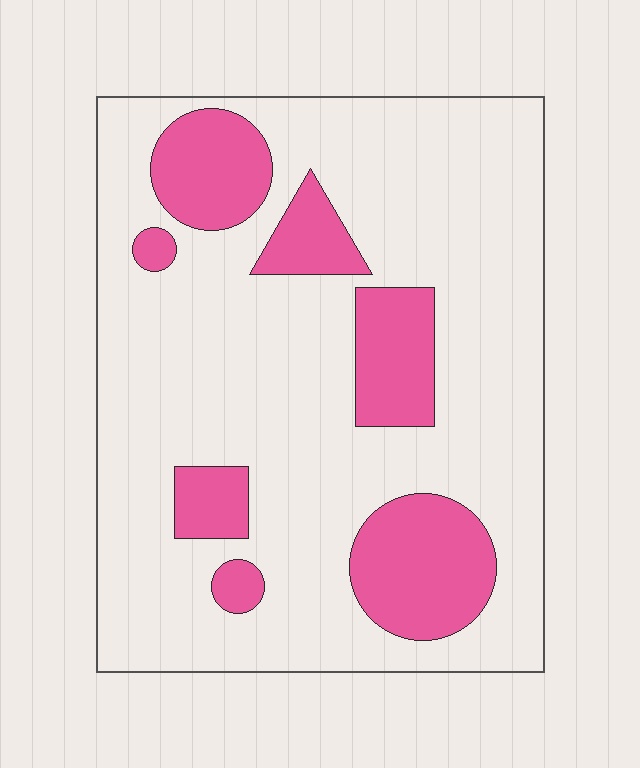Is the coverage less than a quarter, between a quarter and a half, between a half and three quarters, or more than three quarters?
Less than a quarter.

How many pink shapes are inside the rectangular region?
7.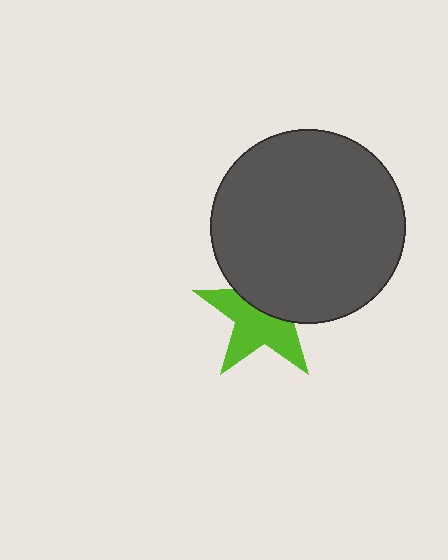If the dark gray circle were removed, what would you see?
You would see the complete lime star.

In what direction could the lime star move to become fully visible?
The lime star could move down. That would shift it out from behind the dark gray circle entirely.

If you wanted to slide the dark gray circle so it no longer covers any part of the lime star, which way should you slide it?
Slide it up — that is the most direct way to separate the two shapes.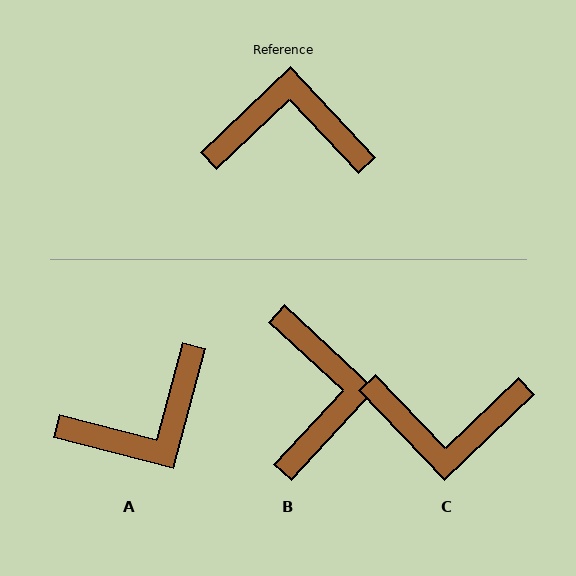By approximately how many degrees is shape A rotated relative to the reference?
Approximately 148 degrees clockwise.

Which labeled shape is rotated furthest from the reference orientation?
C, about 180 degrees away.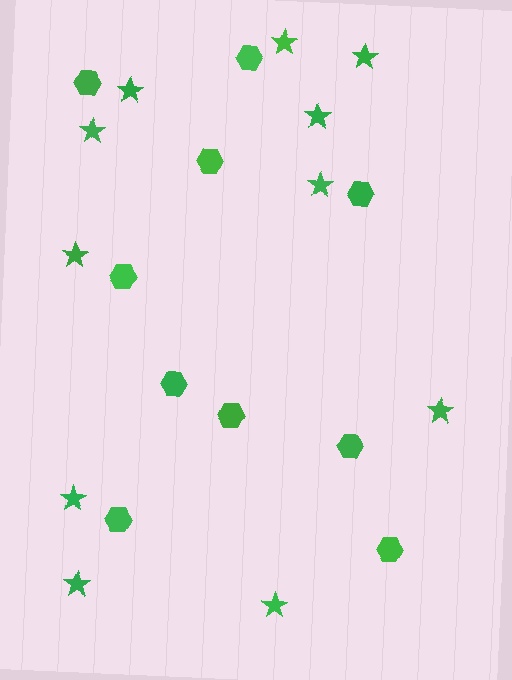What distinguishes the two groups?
There are 2 groups: one group of stars (11) and one group of hexagons (10).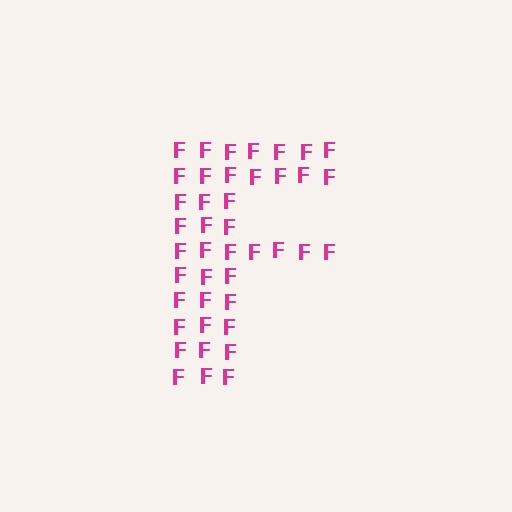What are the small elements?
The small elements are letter F's.